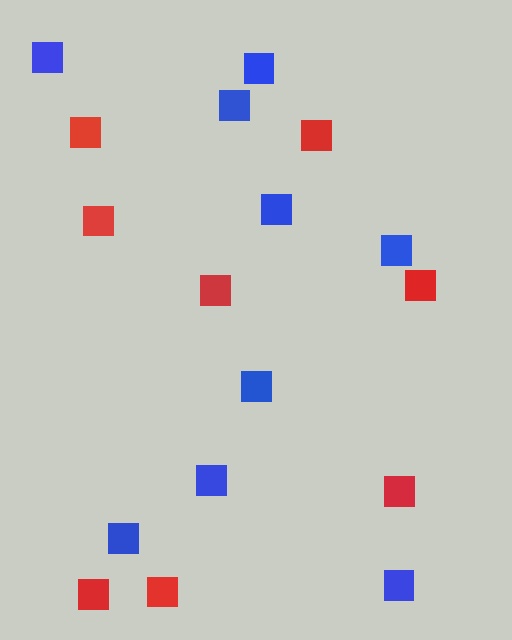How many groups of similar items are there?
There are 2 groups: one group of blue squares (9) and one group of red squares (8).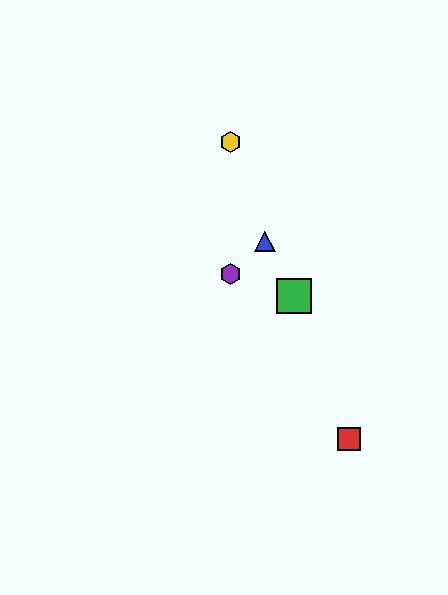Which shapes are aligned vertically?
The yellow hexagon, the purple hexagon are aligned vertically.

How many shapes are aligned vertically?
2 shapes (the yellow hexagon, the purple hexagon) are aligned vertically.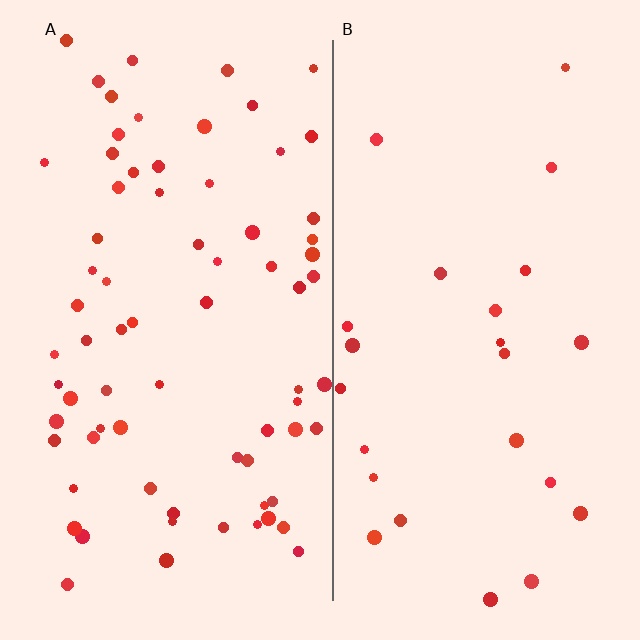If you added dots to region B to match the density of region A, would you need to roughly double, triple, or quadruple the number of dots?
Approximately triple.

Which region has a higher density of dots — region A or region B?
A (the left).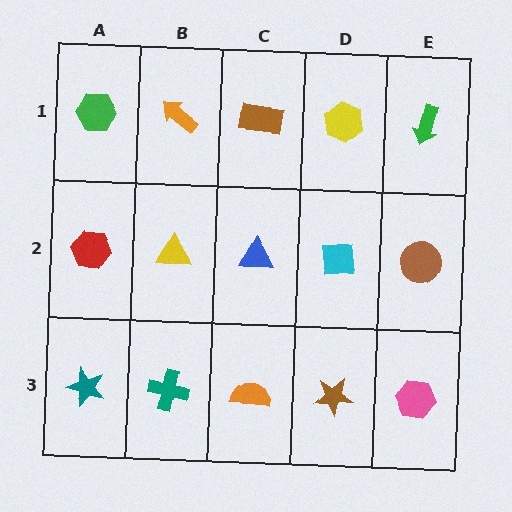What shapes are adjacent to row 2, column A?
A green hexagon (row 1, column A), a teal star (row 3, column A), a yellow triangle (row 2, column B).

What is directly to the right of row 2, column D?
A brown circle.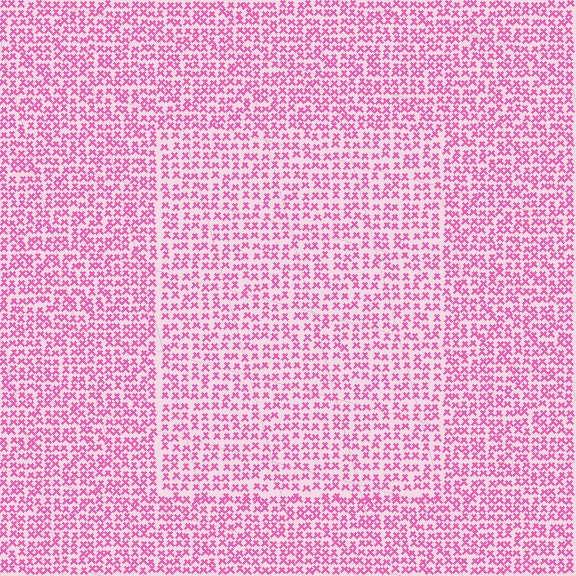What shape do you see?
I see a rectangle.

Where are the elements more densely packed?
The elements are more densely packed outside the rectangle boundary.